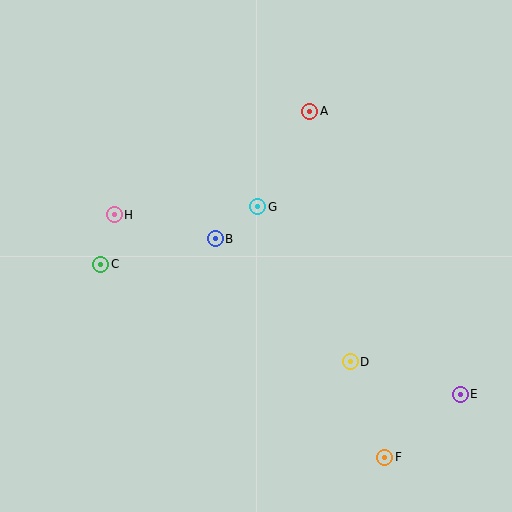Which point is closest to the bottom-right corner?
Point E is closest to the bottom-right corner.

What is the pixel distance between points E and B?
The distance between E and B is 290 pixels.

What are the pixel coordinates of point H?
Point H is at (114, 215).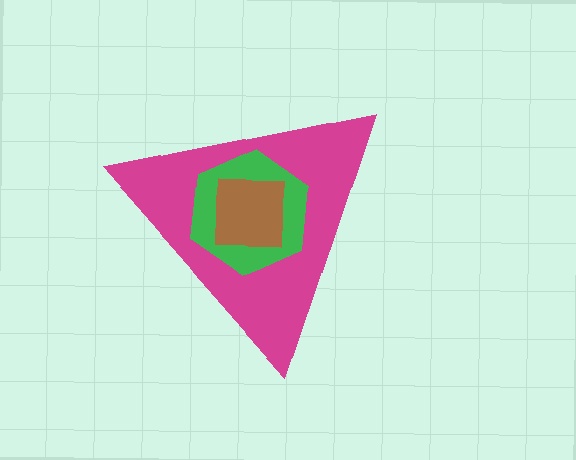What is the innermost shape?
The brown square.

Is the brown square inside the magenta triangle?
Yes.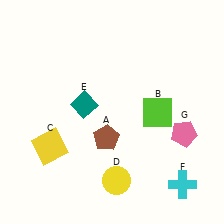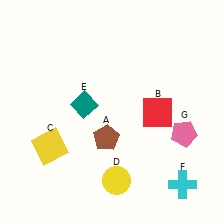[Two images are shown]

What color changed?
The square (B) changed from lime in Image 1 to red in Image 2.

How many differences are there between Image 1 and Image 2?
There is 1 difference between the two images.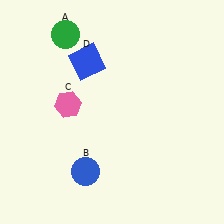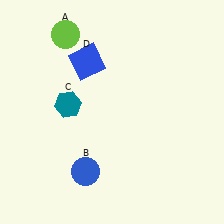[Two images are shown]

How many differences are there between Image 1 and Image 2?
There are 2 differences between the two images.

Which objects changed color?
A changed from green to lime. C changed from pink to teal.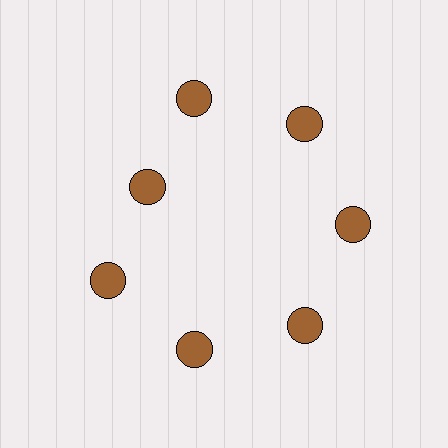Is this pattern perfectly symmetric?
No. The 7 brown circles are arranged in a ring, but one element near the 10 o'clock position is pulled inward toward the center, breaking the 7-fold rotational symmetry.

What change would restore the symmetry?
The symmetry would be restored by moving it outward, back onto the ring so that all 7 circles sit at equal angles and equal distance from the center.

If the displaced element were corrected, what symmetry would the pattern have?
It would have 7-fold rotational symmetry — the pattern would map onto itself every 51 degrees.